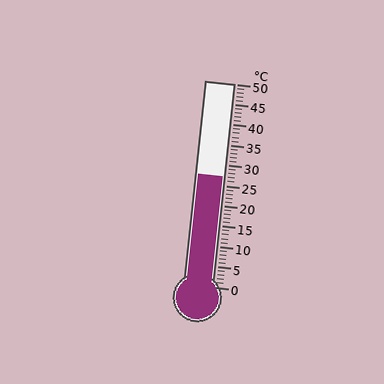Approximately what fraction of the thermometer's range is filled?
The thermometer is filled to approximately 55% of its range.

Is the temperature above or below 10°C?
The temperature is above 10°C.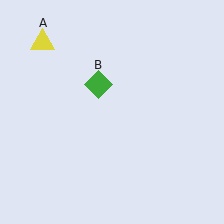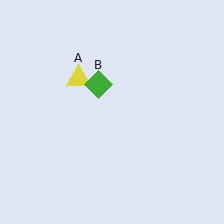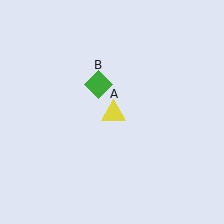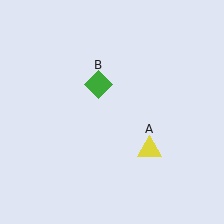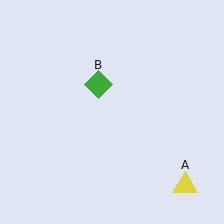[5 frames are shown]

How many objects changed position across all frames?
1 object changed position: yellow triangle (object A).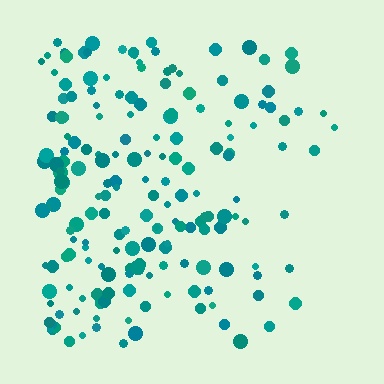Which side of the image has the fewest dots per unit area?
The right.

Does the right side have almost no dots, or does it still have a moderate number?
Still a moderate number, just noticeably fewer than the left.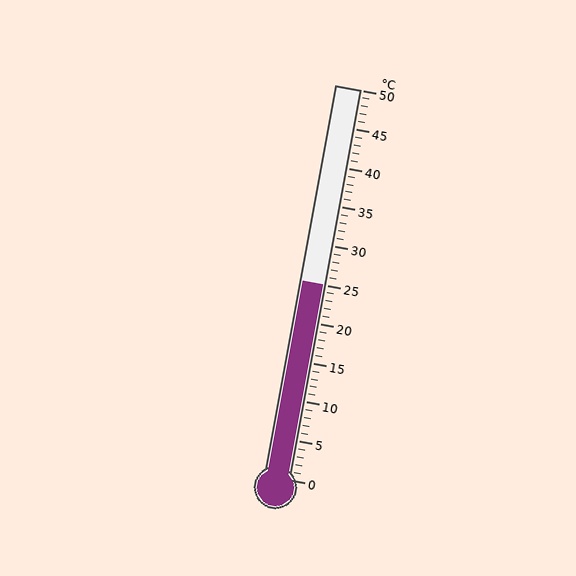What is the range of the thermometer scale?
The thermometer scale ranges from 0°C to 50°C.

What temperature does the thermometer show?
The thermometer shows approximately 25°C.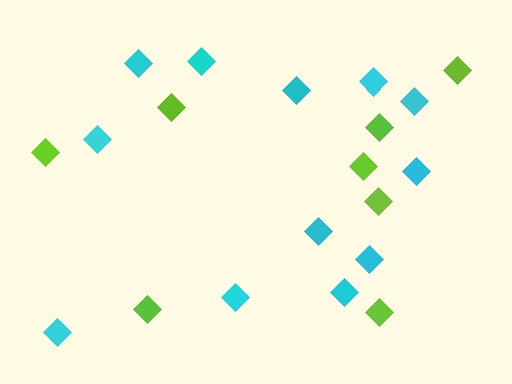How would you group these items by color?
There are 2 groups: one group of cyan diamonds (12) and one group of lime diamonds (8).